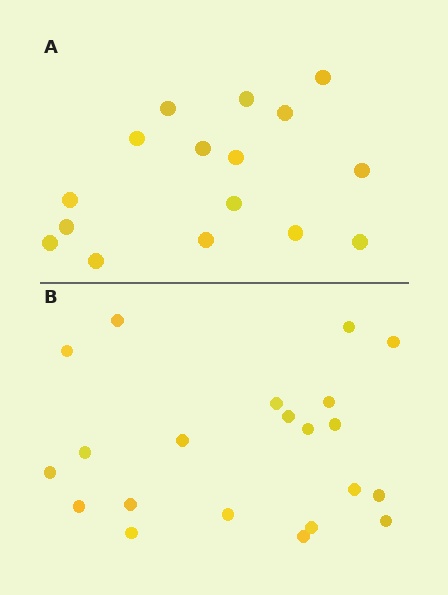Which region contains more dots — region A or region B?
Region B (the bottom region) has more dots.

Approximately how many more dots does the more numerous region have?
Region B has about 5 more dots than region A.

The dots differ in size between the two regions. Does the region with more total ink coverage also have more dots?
No. Region A has more total ink coverage because its dots are larger, but region B actually contains more individual dots. Total area can be misleading — the number of items is what matters here.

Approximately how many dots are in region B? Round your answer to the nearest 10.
About 20 dots. (The exact count is 21, which rounds to 20.)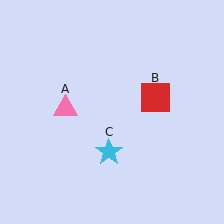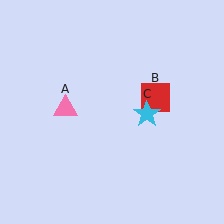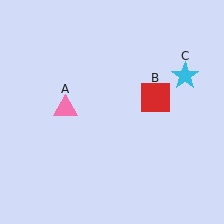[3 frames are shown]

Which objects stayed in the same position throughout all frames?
Pink triangle (object A) and red square (object B) remained stationary.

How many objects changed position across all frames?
1 object changed position: cyan star (object C).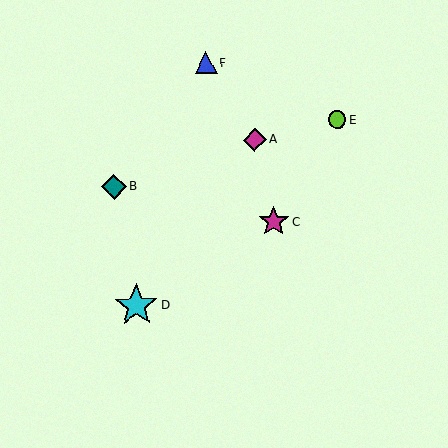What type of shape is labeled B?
Shape B is a teal diamond.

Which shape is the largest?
The cyan star (labeled D) is the largest.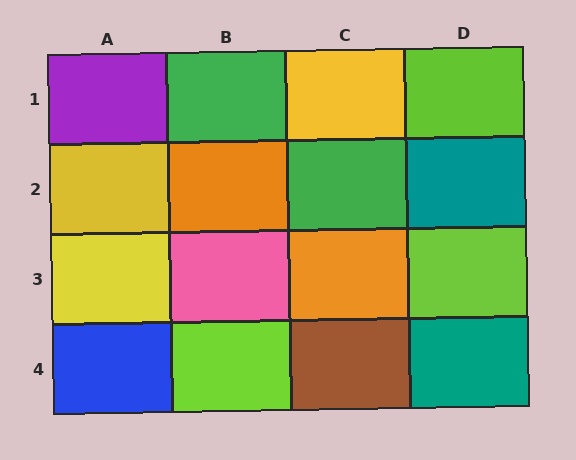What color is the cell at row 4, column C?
Brown.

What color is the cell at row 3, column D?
Lime.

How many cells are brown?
1 cell is brown.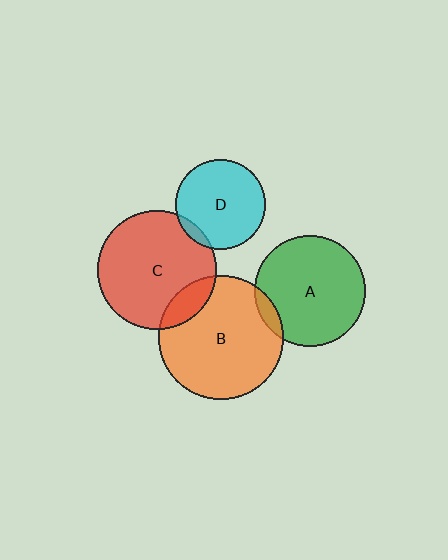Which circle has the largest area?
Circle B (orange).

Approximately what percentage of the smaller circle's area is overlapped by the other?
Approximately 10%.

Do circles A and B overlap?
Yes.